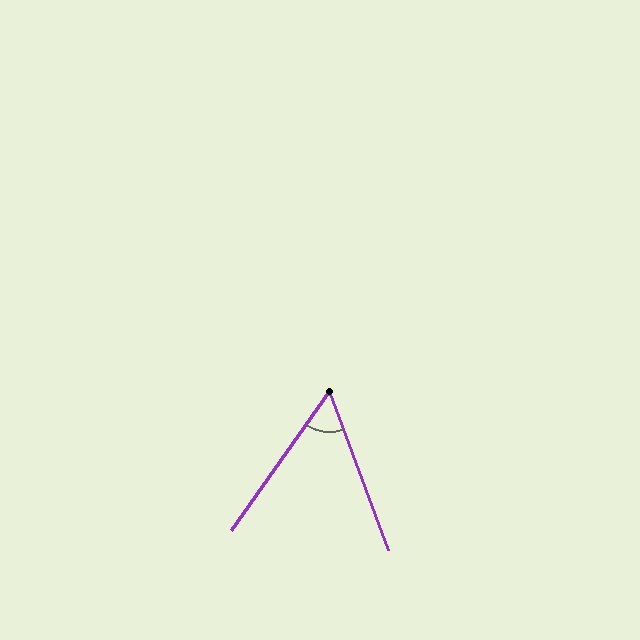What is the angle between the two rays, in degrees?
Approximately 56 degrees.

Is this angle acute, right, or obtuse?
It is acute.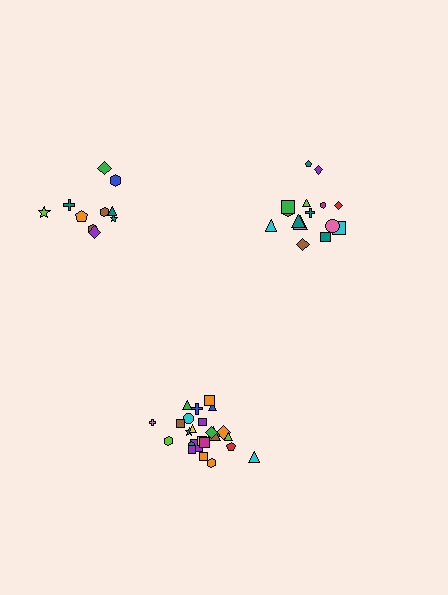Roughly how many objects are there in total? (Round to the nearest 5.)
Roughly 50 objects in total.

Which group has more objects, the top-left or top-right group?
The top-right group.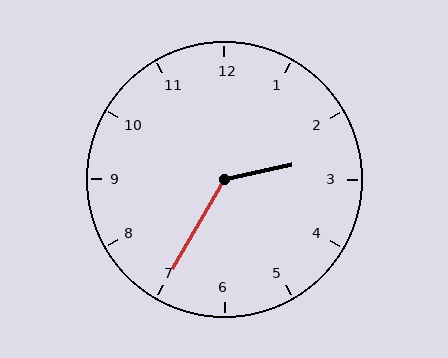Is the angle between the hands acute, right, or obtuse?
It is obtuse.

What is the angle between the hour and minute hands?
Approximately 132 degrees.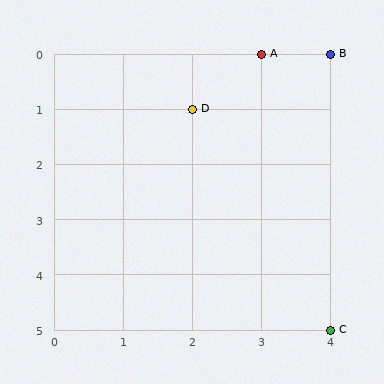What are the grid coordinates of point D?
Point D is at grid coordinates (2, 1).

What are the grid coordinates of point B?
Point B is at grid coordinates (4, 0).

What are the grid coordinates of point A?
Point A is at grid coordinates (3, 0).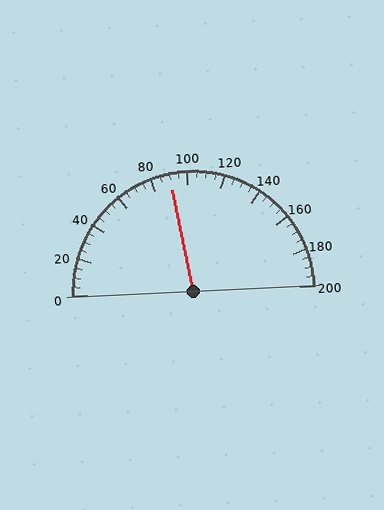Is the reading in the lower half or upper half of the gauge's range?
The reading is in the lower half of the range (0 to 200).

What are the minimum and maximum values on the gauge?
The gauge ranges from 0 to 200.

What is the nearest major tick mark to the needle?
The nearest major tick mark is 80.